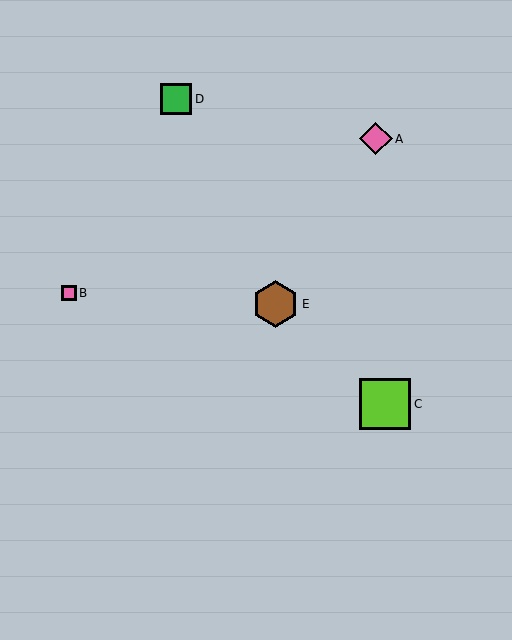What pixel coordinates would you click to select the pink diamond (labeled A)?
Click at (376, 139) to select the pink diamond A.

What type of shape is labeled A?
Shape A is a pink diamond.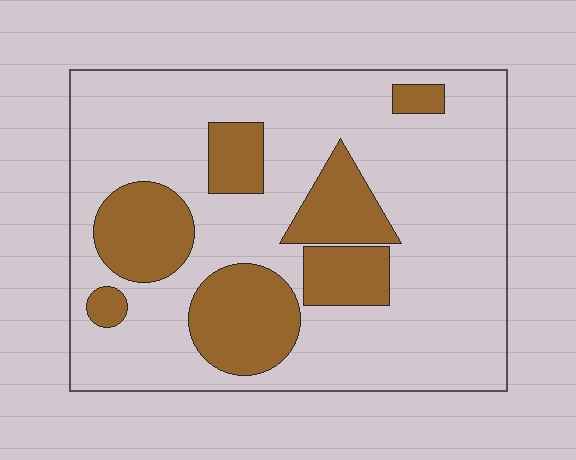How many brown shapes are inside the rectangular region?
7.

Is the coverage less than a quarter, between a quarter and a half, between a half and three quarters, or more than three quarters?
Between a quarter and a half.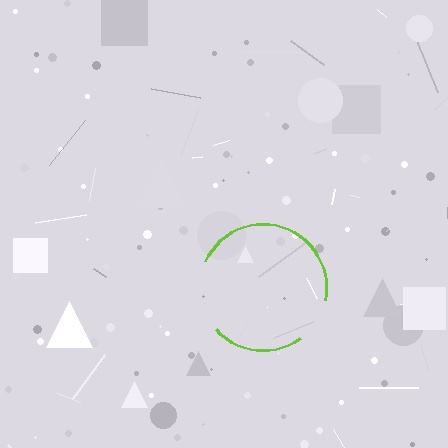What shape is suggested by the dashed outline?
The dashed outline suggests a circle.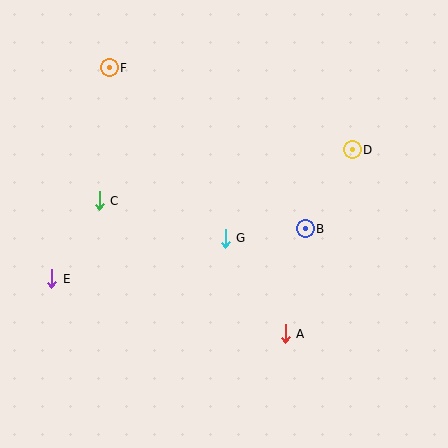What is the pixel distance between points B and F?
The distance between B and F is 254 pixels.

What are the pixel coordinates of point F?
Point F is at (109, 68).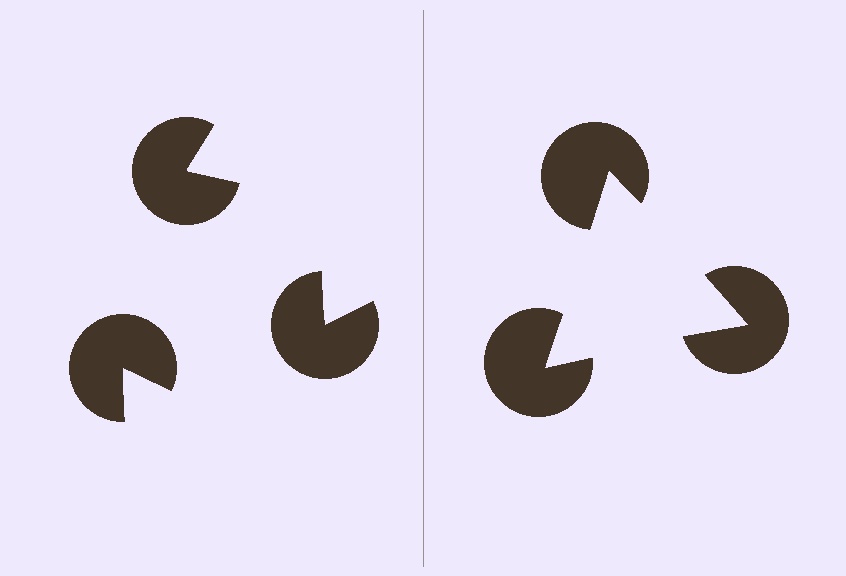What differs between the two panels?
The pac-man discs are positioned identically on both sides; only the wedge orientations differ. On the right they align to a triangle; on the left they are misaligned.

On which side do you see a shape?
An illusory triangle appears on the right side. On the left side the wedge cuts are rotated, so no coherent shape forms.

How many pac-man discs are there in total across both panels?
6 — 3 on each side.